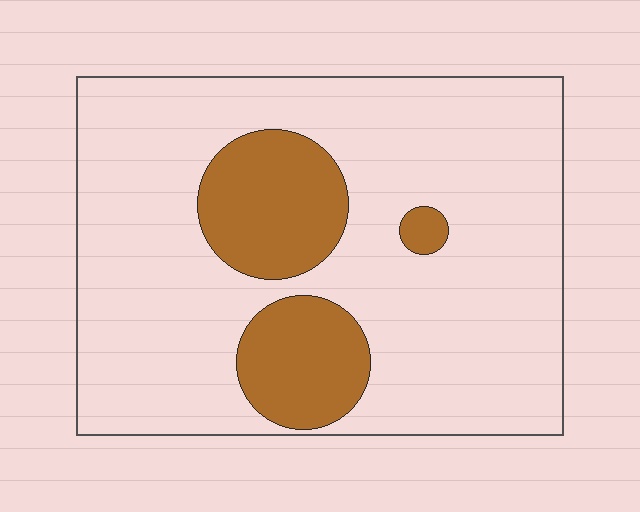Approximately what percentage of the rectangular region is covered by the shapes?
Approximately 20%.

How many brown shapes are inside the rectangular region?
3.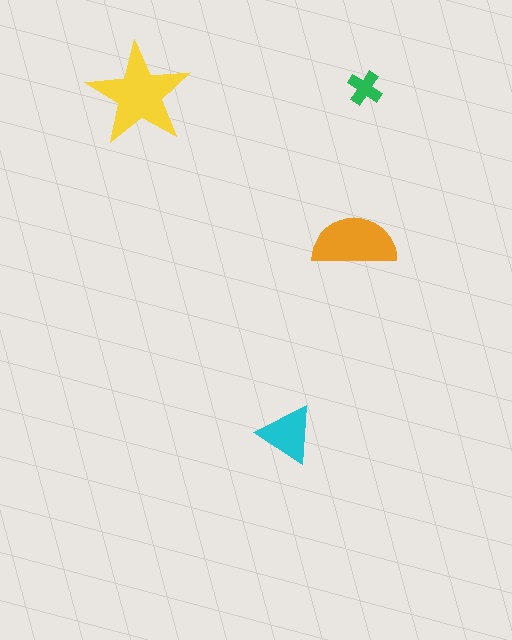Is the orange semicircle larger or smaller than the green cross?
Larger.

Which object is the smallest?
The green cross.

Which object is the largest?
The yellow star.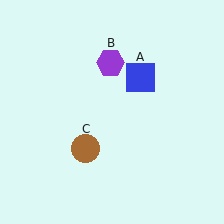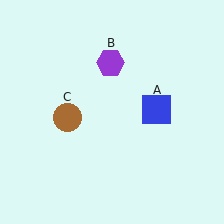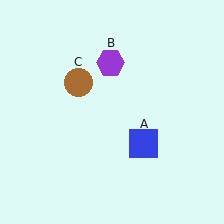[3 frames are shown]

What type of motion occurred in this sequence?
The blue square (object A), brown circle (object C) rotated clockwise around the center of the scene.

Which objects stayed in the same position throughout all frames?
Purple hexagon (object B) remained stationary.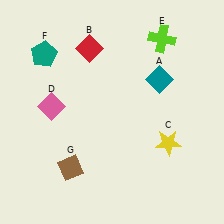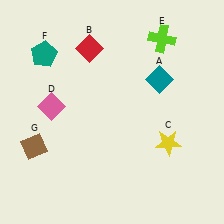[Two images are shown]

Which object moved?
The brown diamond (G) moved left.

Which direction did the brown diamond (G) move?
The brown diamond (G) moved left.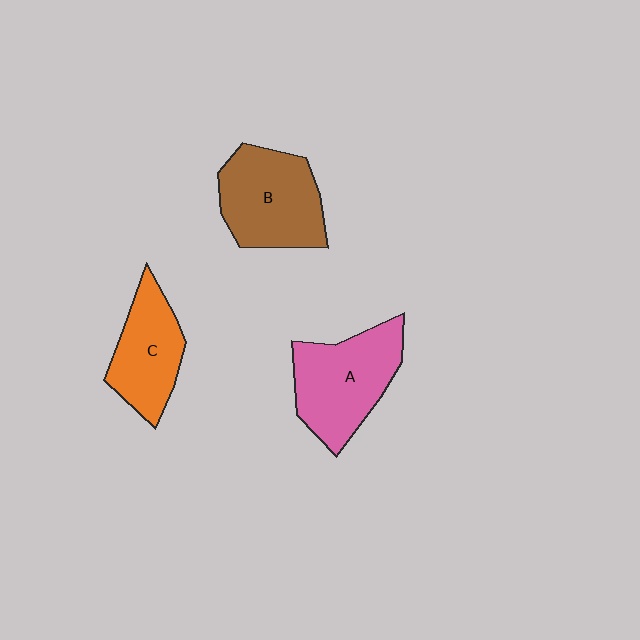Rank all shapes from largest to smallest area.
From largest to smallest: A (pink), B (brown), C (orange).